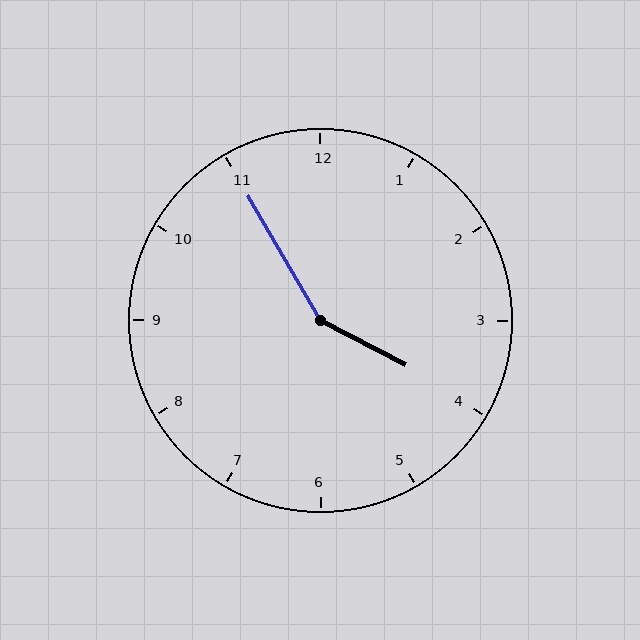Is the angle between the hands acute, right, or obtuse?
It is obtuse.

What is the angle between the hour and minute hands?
Approximately 148 degrees.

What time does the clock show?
3:55.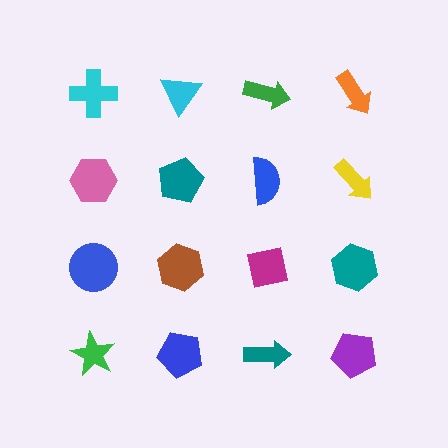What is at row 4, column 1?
A green star.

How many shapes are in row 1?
4 shapes.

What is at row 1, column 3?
A green arrow.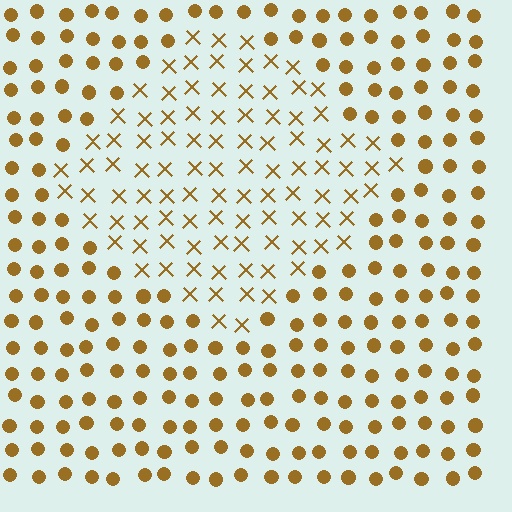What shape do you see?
I see a diamond.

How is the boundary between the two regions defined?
The boundary is defined by a change in element shape: X marks inside vs. circles outside. All elements share the same color and spacing.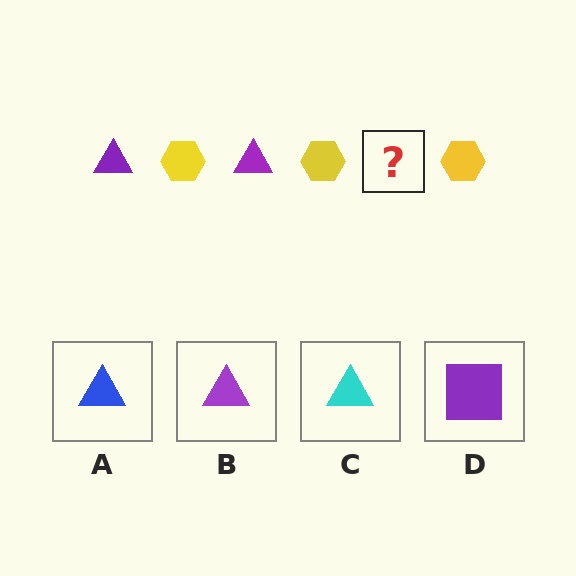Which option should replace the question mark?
Option B.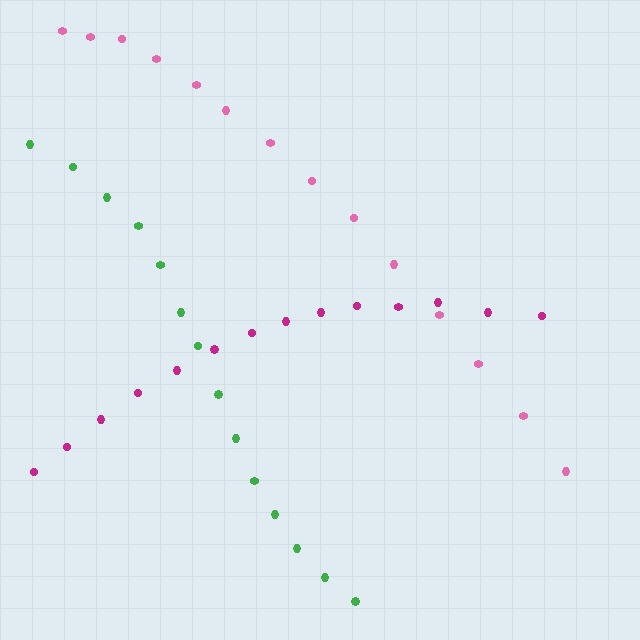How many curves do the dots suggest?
There are 3 distinct paths.